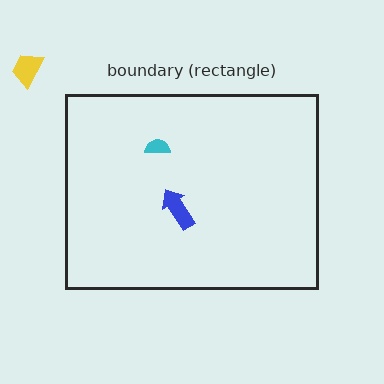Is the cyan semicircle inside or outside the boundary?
Inside.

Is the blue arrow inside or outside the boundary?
Inside.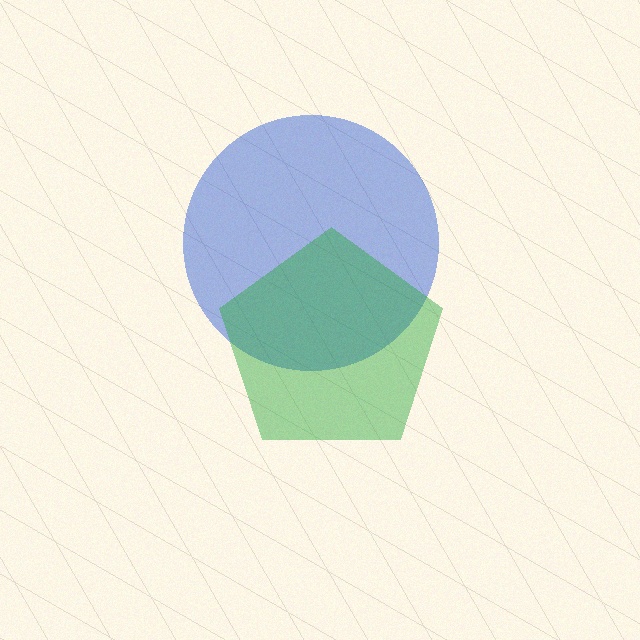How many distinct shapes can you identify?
There are 2 distinct shapes: a blue circle, a green pentagon.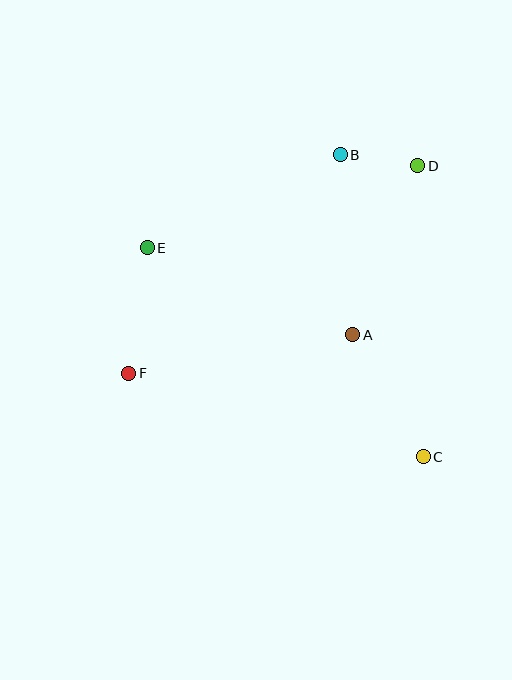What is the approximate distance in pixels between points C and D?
The distance between C and D is approximately 291 pixels.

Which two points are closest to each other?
Points B and D are closest to each other.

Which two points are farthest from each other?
Points D and F are farthest from each other.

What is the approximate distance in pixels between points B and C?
The distance between B and C is approximately 313 pixels.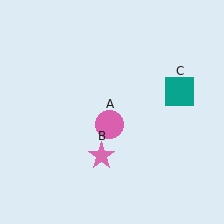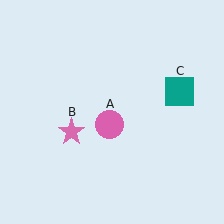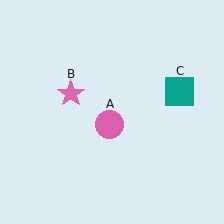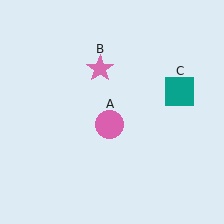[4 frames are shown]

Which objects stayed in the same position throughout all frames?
Pink circle (object A) and teal square (object C) remained stationary.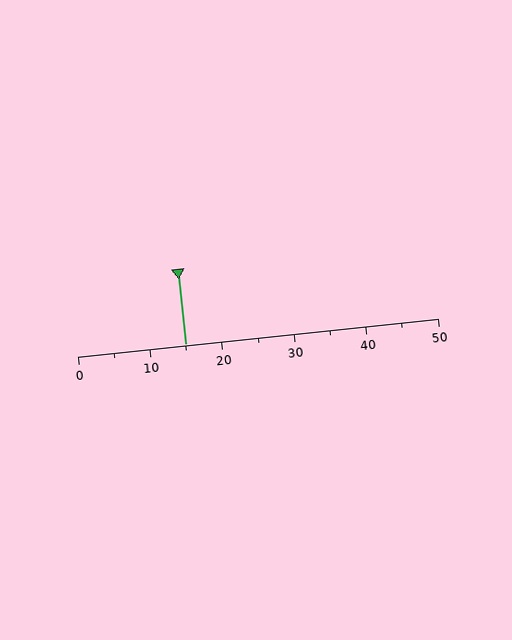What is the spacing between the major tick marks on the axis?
The major ticks are spaced 10 apart.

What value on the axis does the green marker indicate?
The marker indicates approximately 15.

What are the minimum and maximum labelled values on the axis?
The axis runs from 0 to 50.